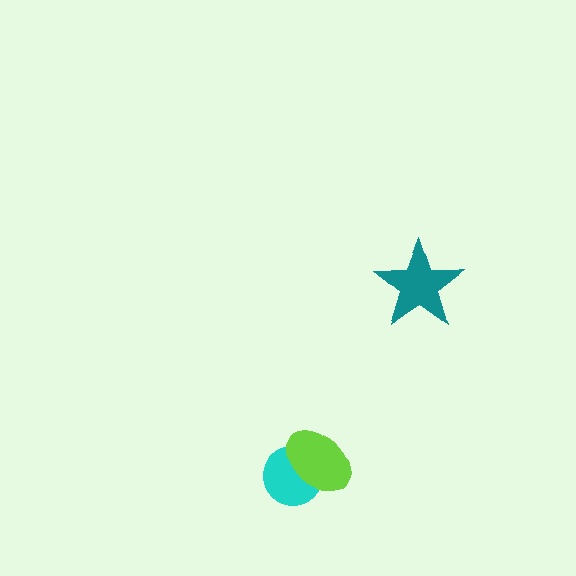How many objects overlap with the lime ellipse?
1 object overlaps with the lime ellipse.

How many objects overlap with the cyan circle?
1 object overlaps with the cyan circle.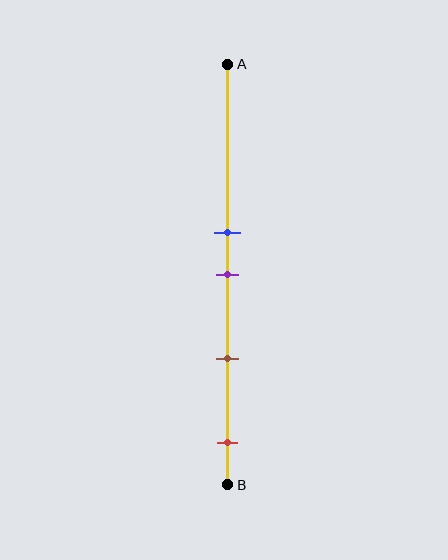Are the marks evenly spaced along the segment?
No, the marks are not evenly spaced.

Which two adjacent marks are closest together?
The blue and purple marks are the closest adjacent pair.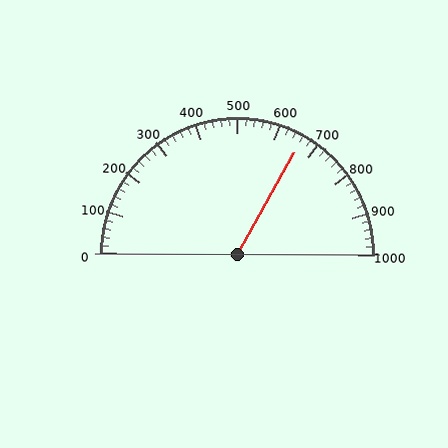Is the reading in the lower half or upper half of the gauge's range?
The reading is in the upper half of the range (0 to 1000).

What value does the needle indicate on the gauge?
The needle indicates approximately 660.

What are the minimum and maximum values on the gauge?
The gauge ranges from 0 to 1000.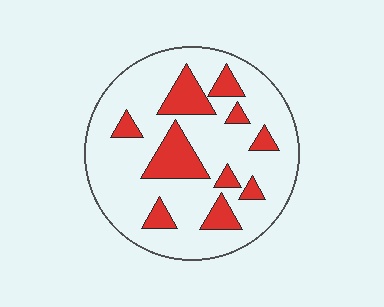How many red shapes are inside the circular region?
10.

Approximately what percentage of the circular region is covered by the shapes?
Approximately 20%.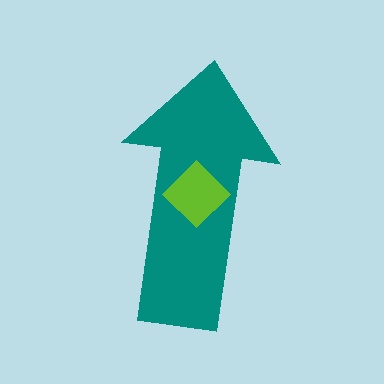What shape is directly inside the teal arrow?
The lime diamond.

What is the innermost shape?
The lime diamond.